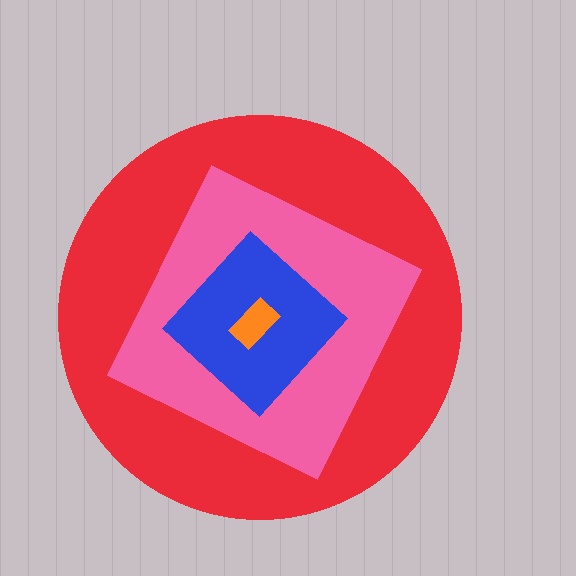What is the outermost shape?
The red circle.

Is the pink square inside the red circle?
Yes.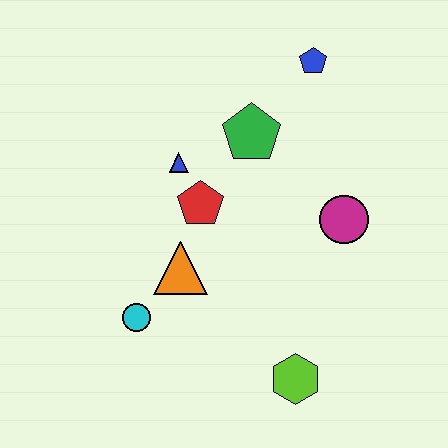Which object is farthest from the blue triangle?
The lime hexagon is farthest from the blue triangle.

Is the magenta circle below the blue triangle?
Yes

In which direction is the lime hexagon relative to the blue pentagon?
The lime hexagon is below the blue pentagon.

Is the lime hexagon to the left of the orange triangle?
No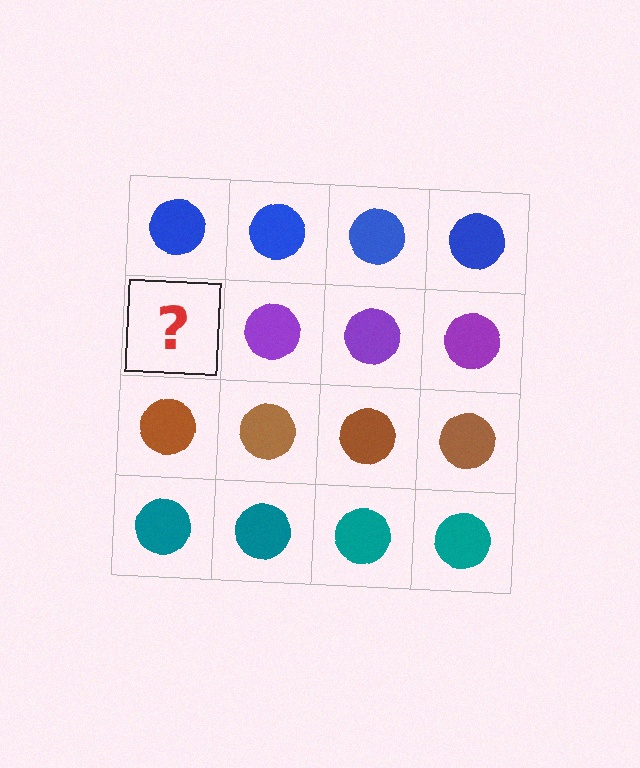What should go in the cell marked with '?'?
The missing cell should contain a purple circle.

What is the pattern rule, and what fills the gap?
The rule is that each row has a consistent color. The gap should be filled with a purple circle.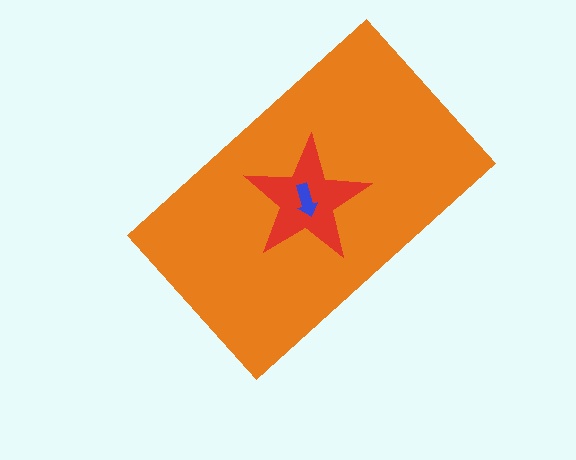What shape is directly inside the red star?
The blue arrow.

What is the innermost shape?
The blue arrow.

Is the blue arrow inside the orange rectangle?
Yes.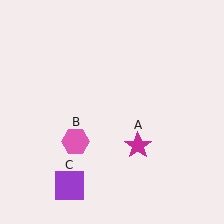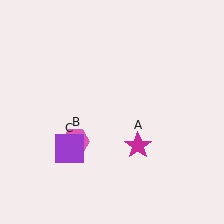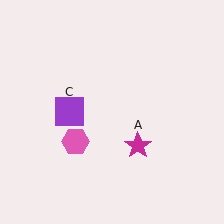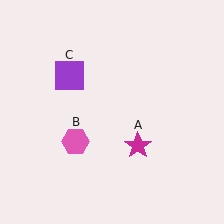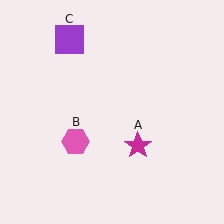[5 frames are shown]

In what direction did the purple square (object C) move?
The purple square (object C) moved up.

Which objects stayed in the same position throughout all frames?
Magenta star (object A) and pink hexagon (object B) remained stationary.